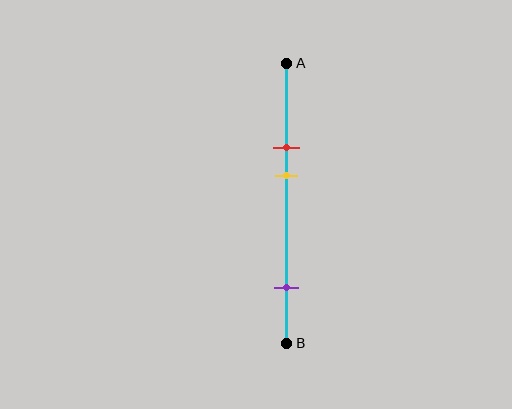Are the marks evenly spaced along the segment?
No, the marks are not evenly spaced.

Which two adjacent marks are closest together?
The red and yellow marks are the closest adjacent pair.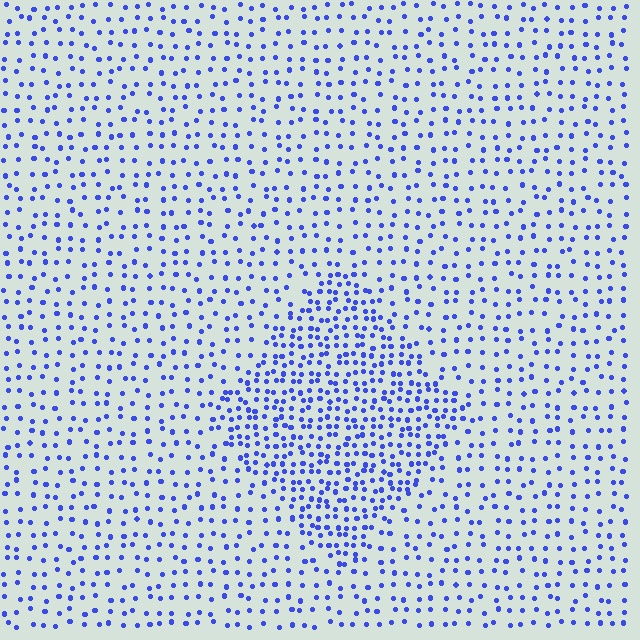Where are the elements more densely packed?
The elements are more densely packed inside the diamond boundary.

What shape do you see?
I see a diamond.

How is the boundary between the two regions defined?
The boundary is defined by a change in element density (approximately 2.0x ratio). All elements are the same color, size, and shape.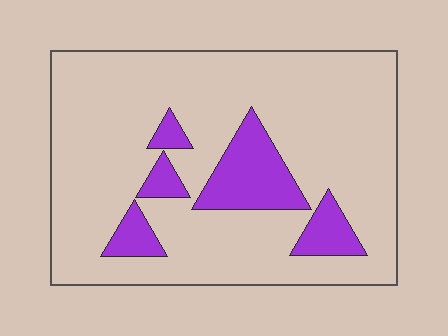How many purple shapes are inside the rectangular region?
5.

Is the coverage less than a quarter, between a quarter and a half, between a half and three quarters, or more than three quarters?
Less than a quarter.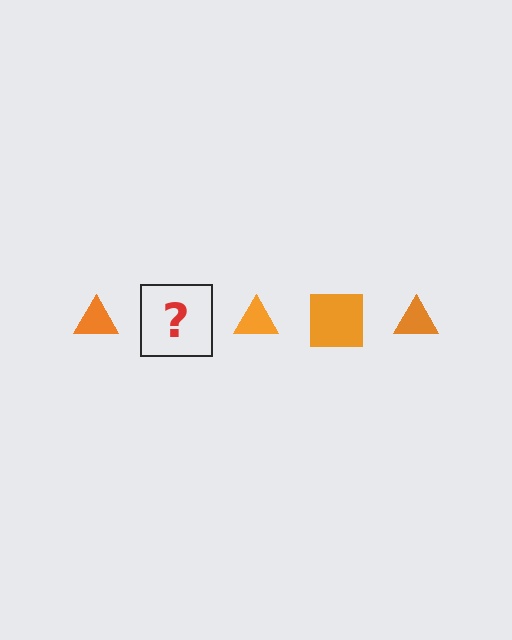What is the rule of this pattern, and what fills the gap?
The rule is that the pattern cycles through triangle, square shapes in orange. The gap should be filled with an orange square.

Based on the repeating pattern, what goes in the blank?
The blank should be an orange square.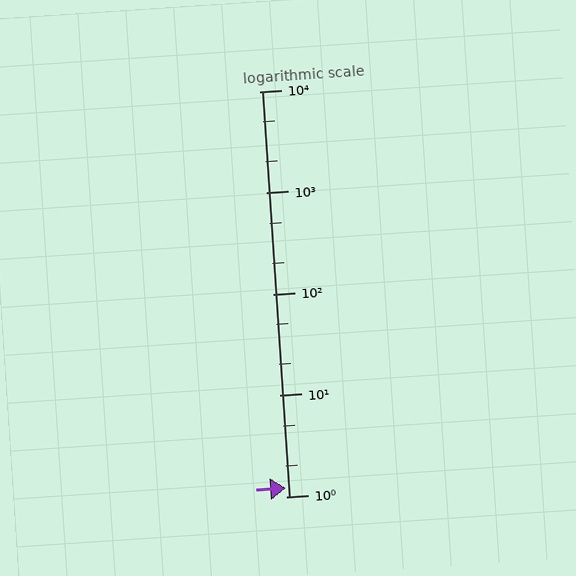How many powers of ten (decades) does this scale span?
The scale spans 4 decades, from 1 to 10000.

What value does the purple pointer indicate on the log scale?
The pointer indicates approximately 1.2.